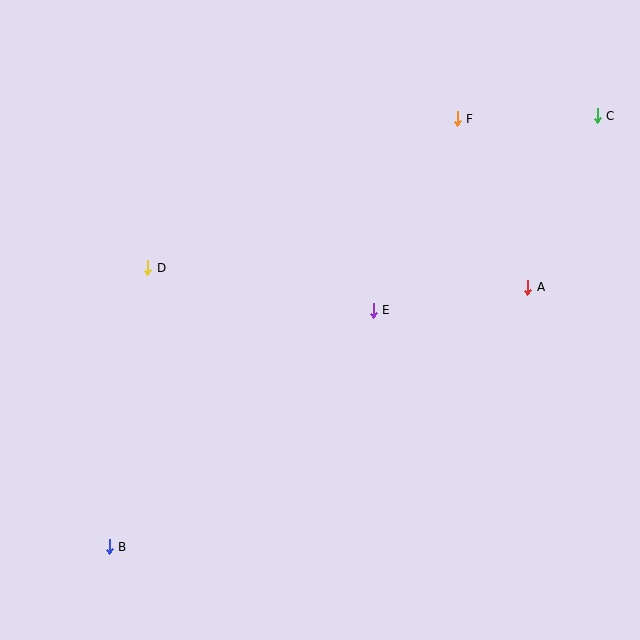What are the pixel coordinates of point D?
Point D is at (148, 268).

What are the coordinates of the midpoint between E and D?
The midpoint between E and D is at (260, 289).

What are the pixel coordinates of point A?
Point A is at (528, 287).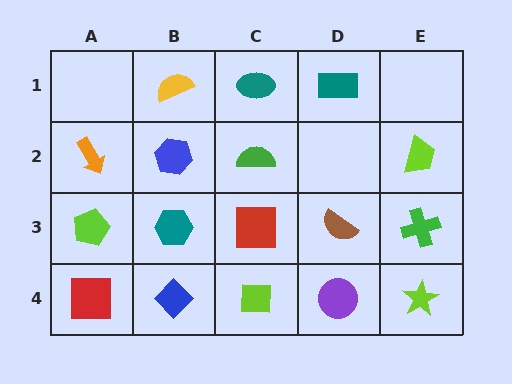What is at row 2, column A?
An orange arrow.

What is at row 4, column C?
A lime square.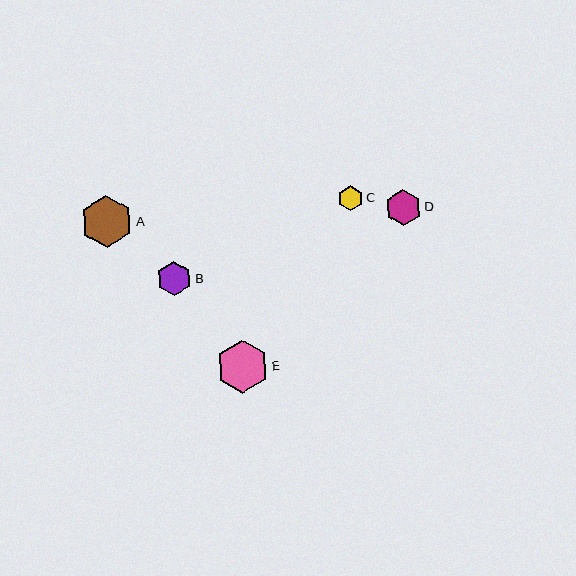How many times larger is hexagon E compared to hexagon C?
Hexagon E is approximately 2.1 times the size of hexagon C.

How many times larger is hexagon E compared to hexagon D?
Hexagon E is approximately 1.5 times the size of hexagon D.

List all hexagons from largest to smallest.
From largest to smallest: E, A, D, B, C.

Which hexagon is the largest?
Hexagon E is the largest with a size of approximately 53 pixels.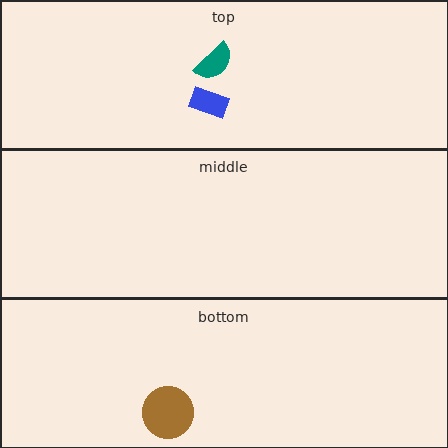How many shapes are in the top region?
2.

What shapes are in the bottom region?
The brown circle.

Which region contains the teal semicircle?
The top region.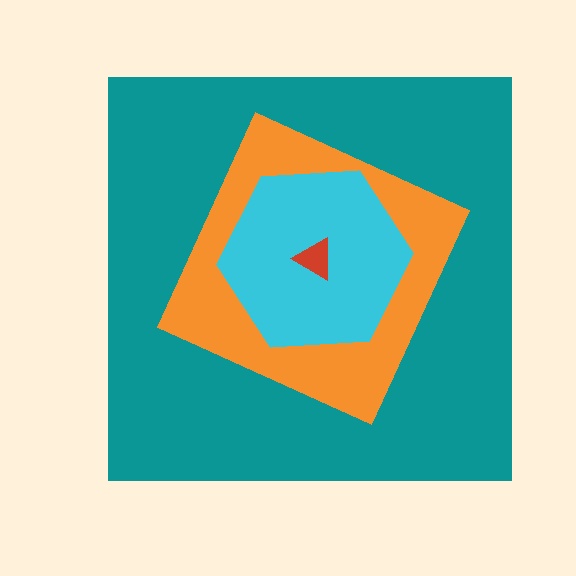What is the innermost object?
The red triangle.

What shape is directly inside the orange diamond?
The cyan hexagon.